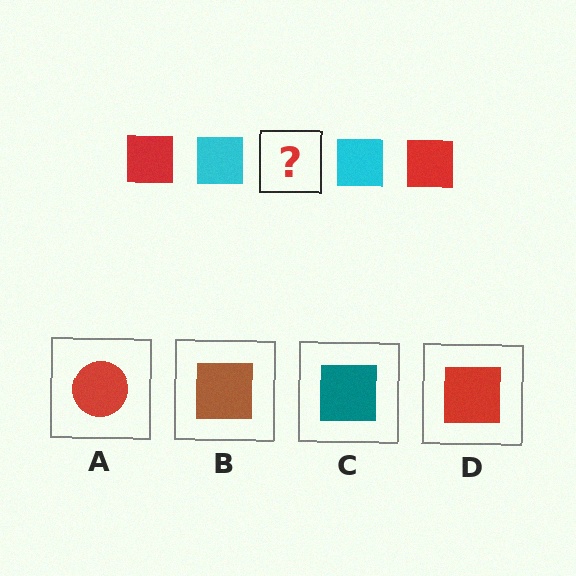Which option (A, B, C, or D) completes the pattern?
D.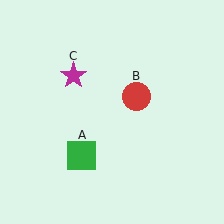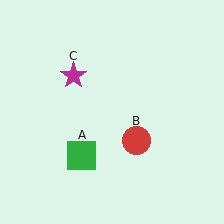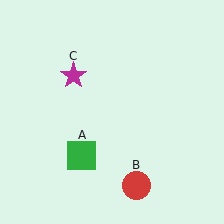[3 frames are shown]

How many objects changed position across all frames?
1 object changed position: red circle (object B).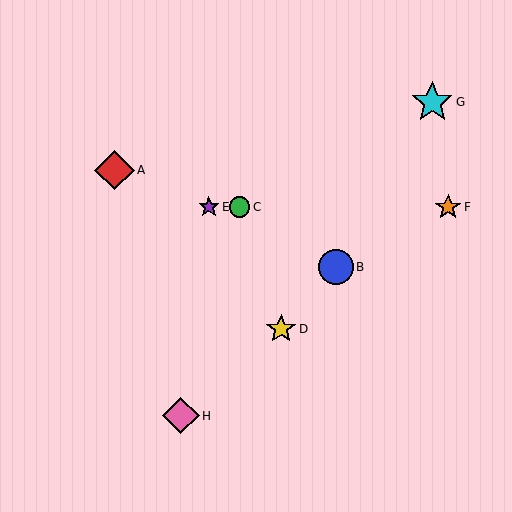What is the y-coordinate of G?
Object G is at y≈102.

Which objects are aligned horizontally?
Objects C, E, F are aligned horizontally.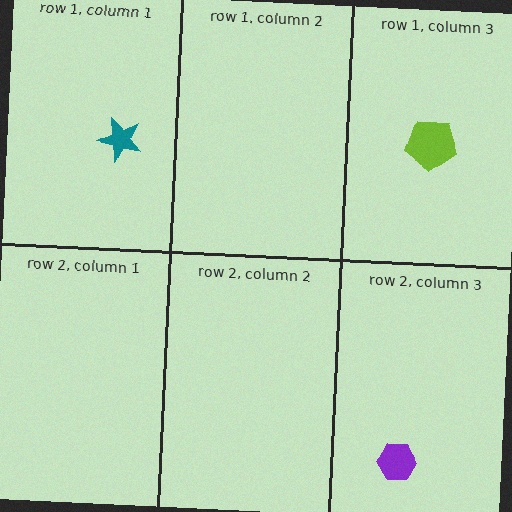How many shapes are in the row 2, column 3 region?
1.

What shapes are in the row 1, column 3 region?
The lime pentagon.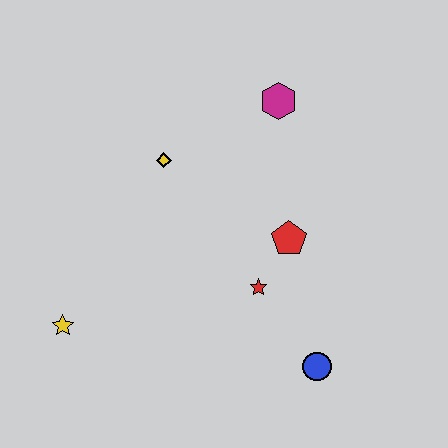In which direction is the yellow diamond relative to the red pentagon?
The yellow diamond is to the left of the red pentagon.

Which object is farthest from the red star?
The yellow star is farthest from the red star.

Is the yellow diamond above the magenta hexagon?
No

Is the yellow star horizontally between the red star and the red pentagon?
No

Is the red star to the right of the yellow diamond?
Yes